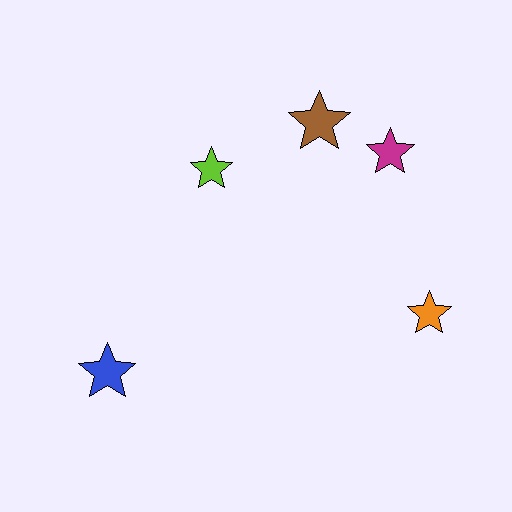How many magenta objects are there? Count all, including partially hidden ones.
There is 1 magenta object.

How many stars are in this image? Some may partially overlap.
There are 5 stars.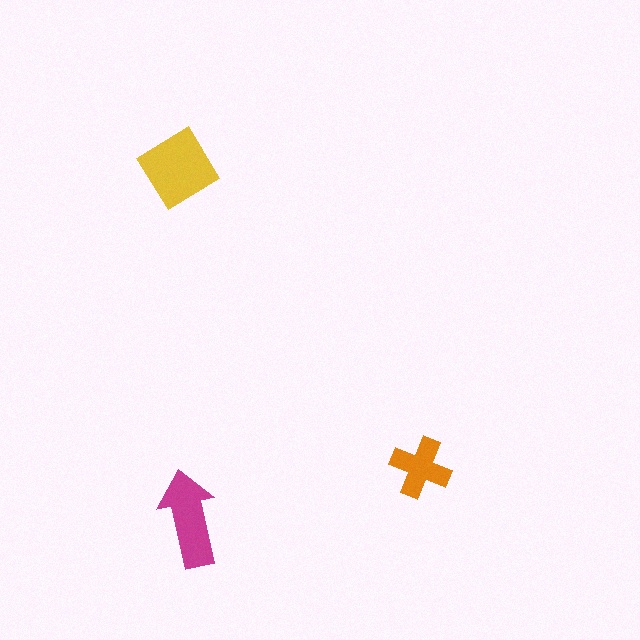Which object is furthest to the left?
The yellow diamond is leftmost.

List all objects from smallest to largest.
The orange cross, the magenta arrow, the yellow diamond.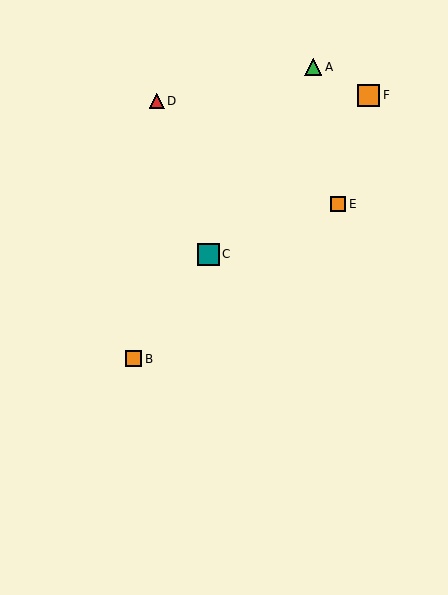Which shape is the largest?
The orange square (labeled F) is the largest.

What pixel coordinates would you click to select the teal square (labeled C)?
Click at (209, 254) to select the teal square C.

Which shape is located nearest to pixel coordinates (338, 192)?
The orange square (labeled E) at (338, 204) is nearest to that location.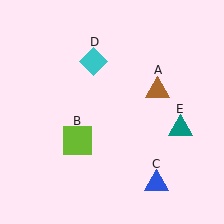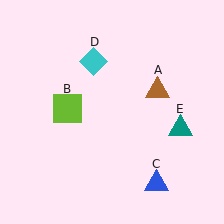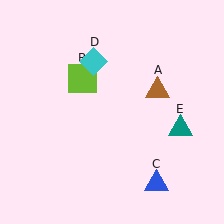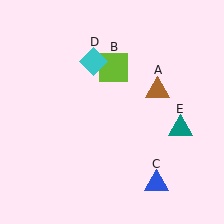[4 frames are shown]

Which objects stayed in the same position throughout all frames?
Brown triangle (object A) and blue triangle (object C) and cyan diamond (object D) and teal triangle (object E) remained stationary.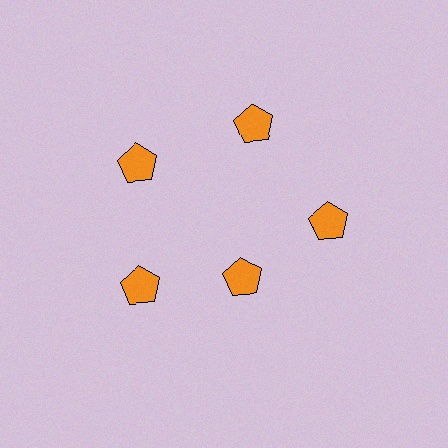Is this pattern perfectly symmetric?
No. The 5 orange pentagons are arranged in a ring, but one element near the 5 o'clock position is pulled inward toward the center, breaking the 5-fold rotational symmetry.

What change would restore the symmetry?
The symmetry would be restored by moving it outward, back onto the ring so that all 5 pentagons sit at equal angles and equal distance from the center.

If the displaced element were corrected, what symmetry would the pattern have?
It would have 5-fold rotational symmetry — the pattern would map onto itself every 72 degrees.